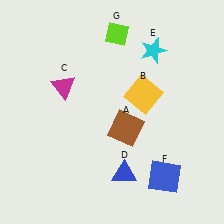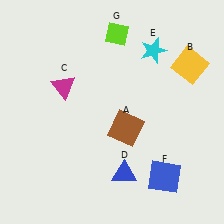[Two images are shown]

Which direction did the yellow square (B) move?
The yellow square (B) moved right.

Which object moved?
The yellow square (B) moved right.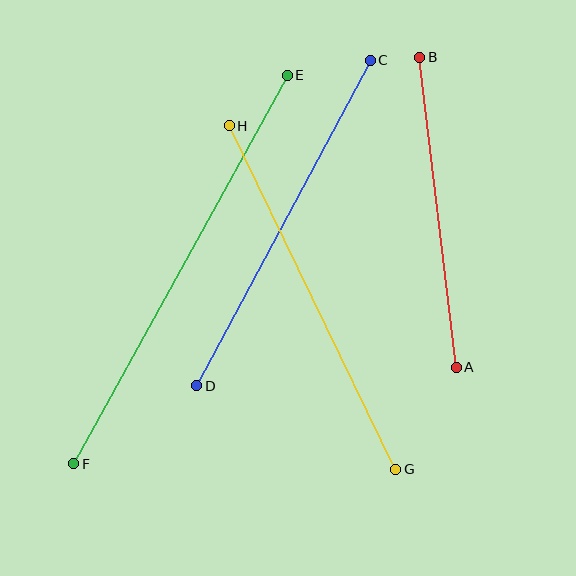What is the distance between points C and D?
The distance is approximately 369 pixels.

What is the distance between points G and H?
The distance is approximately 381 pixels.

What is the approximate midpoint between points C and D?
The midpoint is at approximately (283, 223) pixels.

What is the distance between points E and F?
The distance is approximately 443 pixels.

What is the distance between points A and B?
The distance is approximately 312 pixels.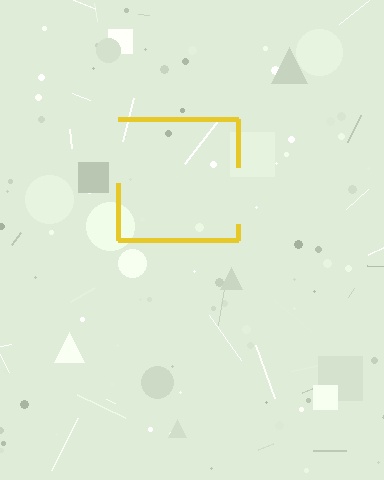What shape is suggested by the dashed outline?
The dashed outline suggests a square.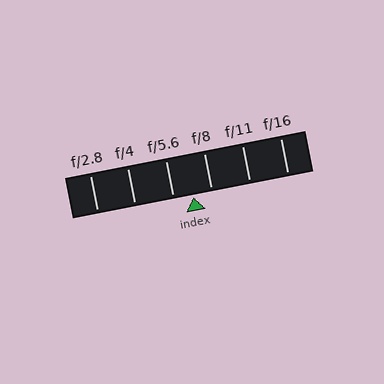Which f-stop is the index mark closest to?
The index mark is closest to f/8.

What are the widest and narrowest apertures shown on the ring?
The widest aperture shown is f/2.8 and the narrowest is f/16.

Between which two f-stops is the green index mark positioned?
The index mark is between f/5.6 and f/8.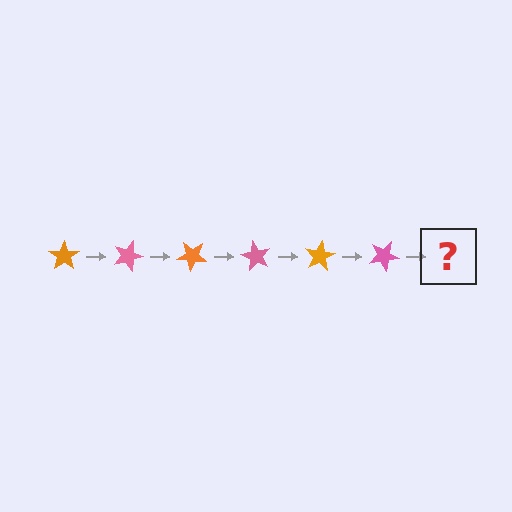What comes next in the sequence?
The next element should be an orange star, rotated 120 degrees from the start.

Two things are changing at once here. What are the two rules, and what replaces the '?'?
The two rules are that it rotates 20 degrees each step and the color cycles through orange and pink. The '?' should be an orange star, rotated 120 degrees from the start.